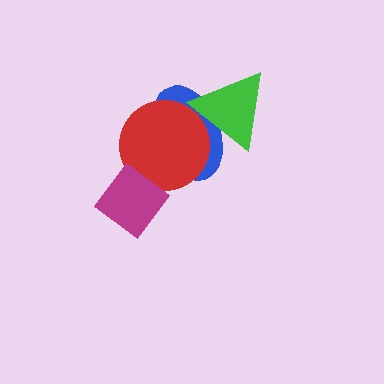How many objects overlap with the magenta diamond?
1 object overlaps with the magenta diamond.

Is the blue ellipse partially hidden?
Yes, it is partially covered by another shape.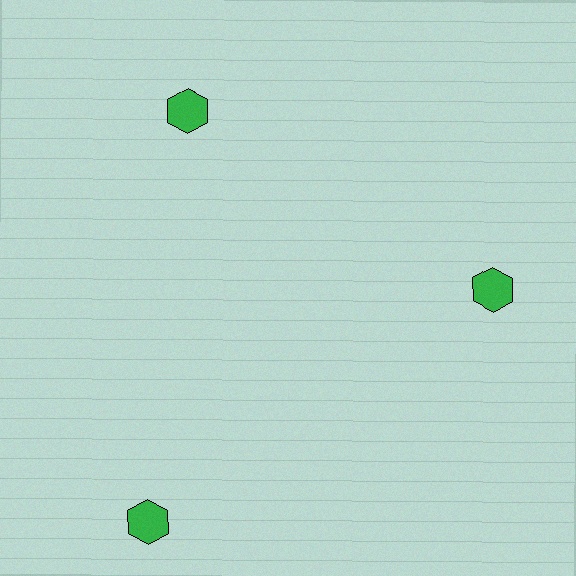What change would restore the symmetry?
The symmetry would be restored by moving it inward, back onto the ring so that all 3 hexagons sit at equal angles and equal distance from the center.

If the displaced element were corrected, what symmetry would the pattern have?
It would have 3-fold rotational symmetry — the pattern would map onto itself every 120 degrees.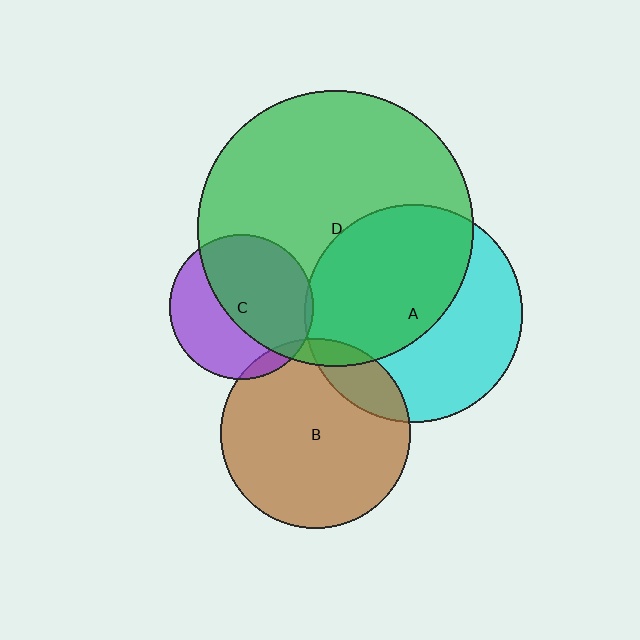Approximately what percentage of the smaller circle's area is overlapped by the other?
Approximately 15%.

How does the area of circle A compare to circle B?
Approximately 1.3 times.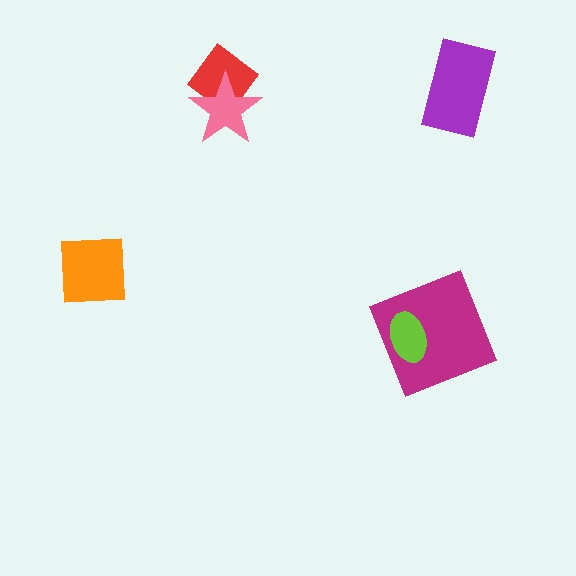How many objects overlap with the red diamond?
1 object overlaps with the red diamond.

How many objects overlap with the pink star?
1 object overlaps with the pink star.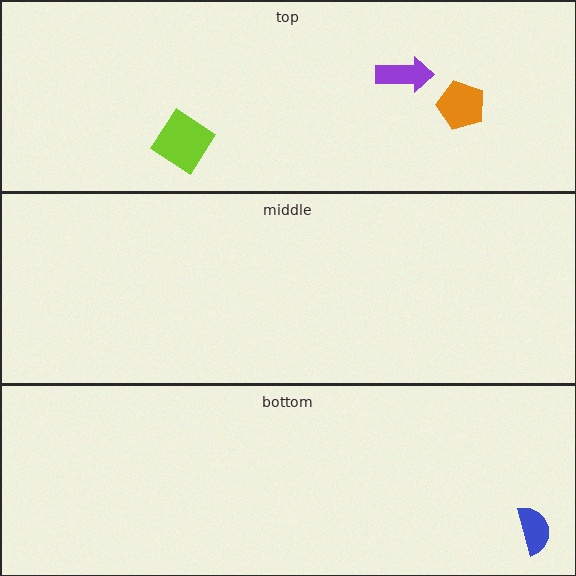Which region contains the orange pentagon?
The top region.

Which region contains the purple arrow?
The top region.